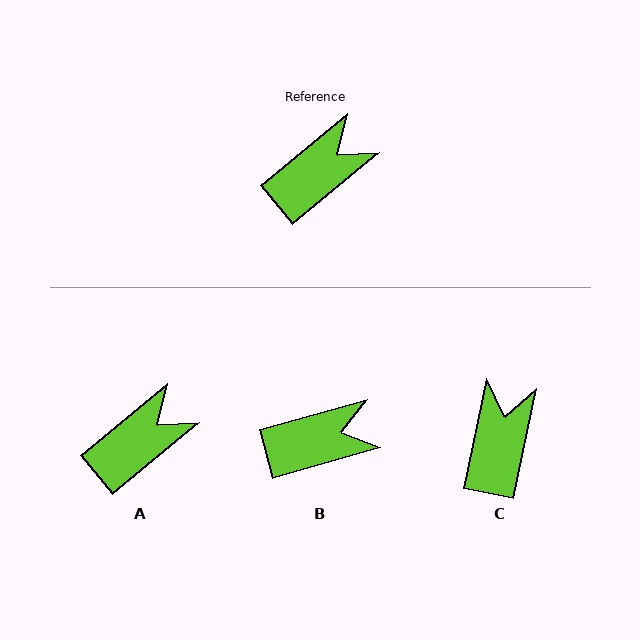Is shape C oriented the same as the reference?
No, it is off by about 39 degrees.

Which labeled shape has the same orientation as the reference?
A.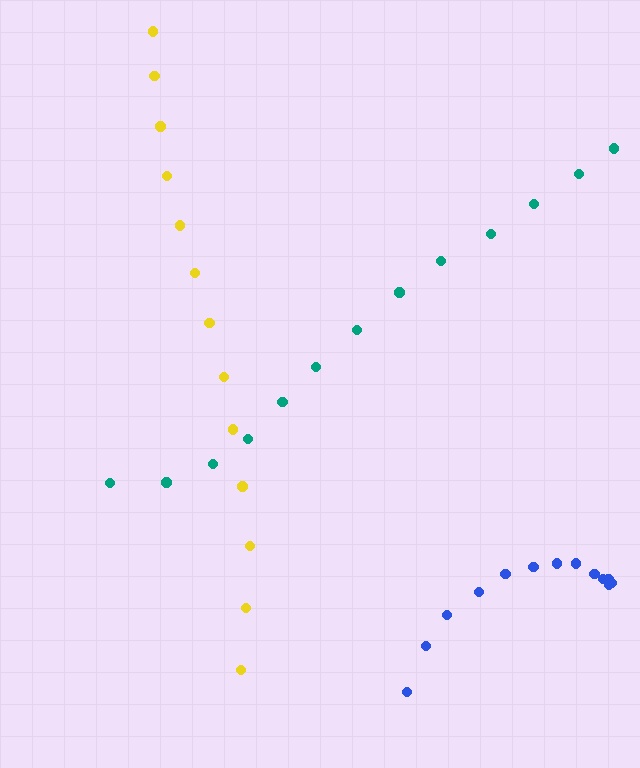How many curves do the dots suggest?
There are 3 distinct paths.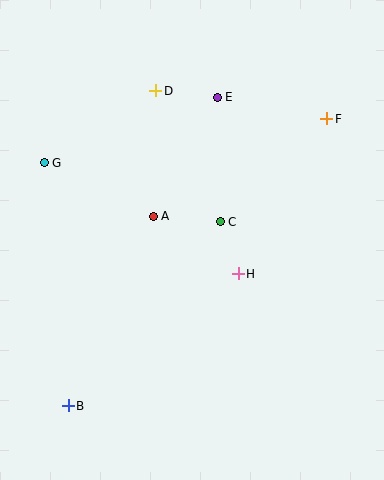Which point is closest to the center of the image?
Point C at (220, 222) is closest to the center.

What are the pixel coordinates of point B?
Point B is at (68, 406).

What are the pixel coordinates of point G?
Point G is at (44, 163).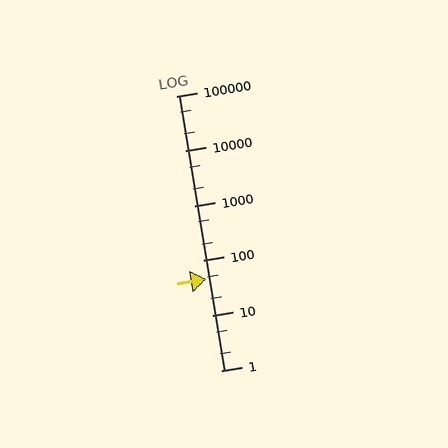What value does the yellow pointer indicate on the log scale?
The pointer indicates approximately 47.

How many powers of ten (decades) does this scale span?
The scale spans 5 decades, from 1 to 100000.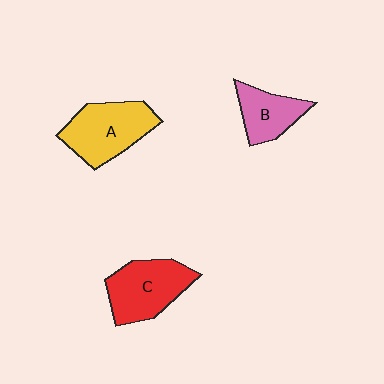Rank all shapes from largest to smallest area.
From largest to smallest: A (yellow), C (red), B (pink).